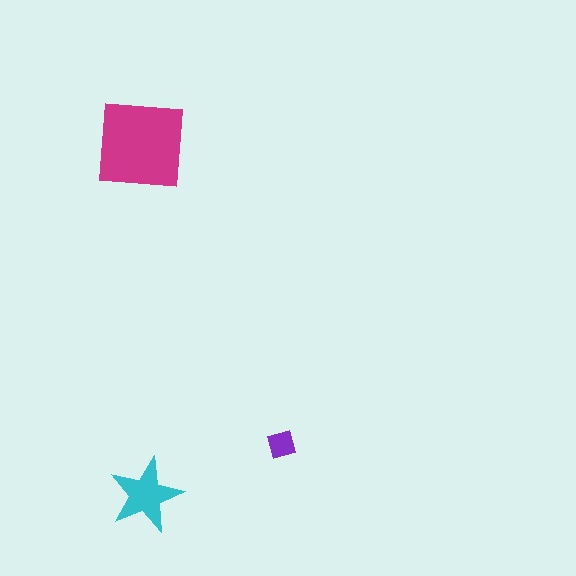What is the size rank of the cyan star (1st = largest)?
2nd.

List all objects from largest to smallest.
The magenta square, the cyan star, the purple square.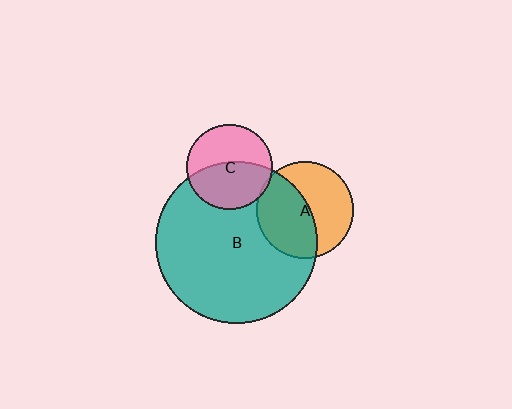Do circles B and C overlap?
Yes.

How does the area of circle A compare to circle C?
Approximately 1.3 times.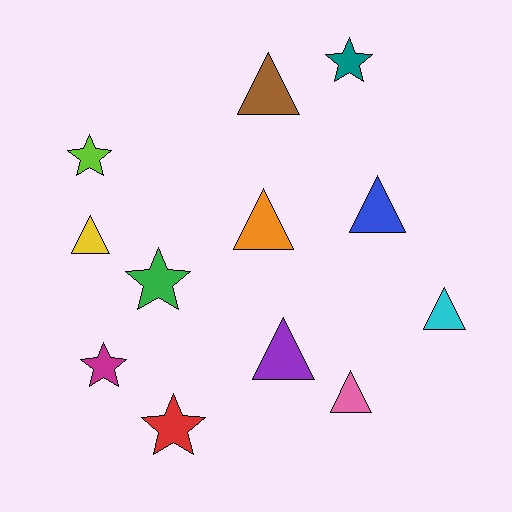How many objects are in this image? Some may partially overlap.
There are 12 objects.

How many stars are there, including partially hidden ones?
There are 5 stars.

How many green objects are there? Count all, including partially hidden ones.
There is 1 green object.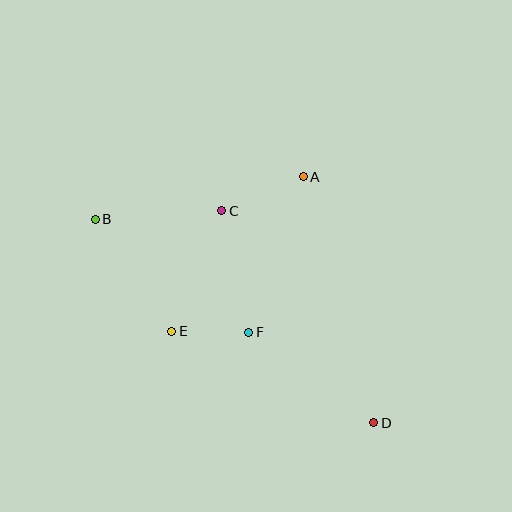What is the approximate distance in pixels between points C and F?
The distance between C and F is approximately 125 pixels.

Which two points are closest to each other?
Points E and F are closest to each other.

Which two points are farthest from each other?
Points B and D are farthest from each other.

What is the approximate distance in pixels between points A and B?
The distance between A and B is approximately 213 pixels.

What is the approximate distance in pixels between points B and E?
The distance between B and E is approximately 135 pixels.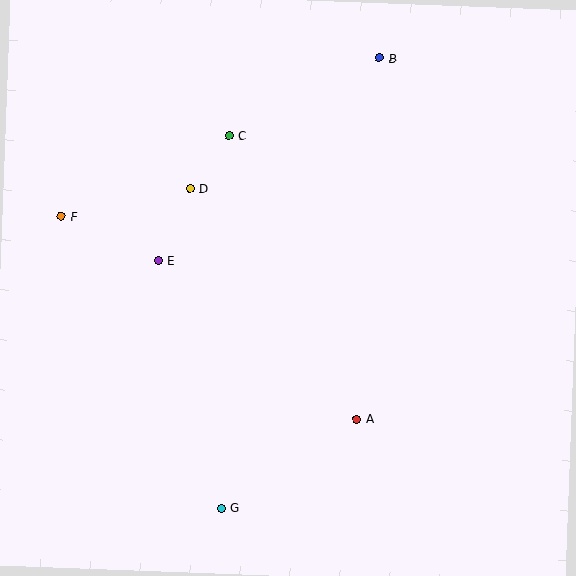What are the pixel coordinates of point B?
Point B is at (379, 58).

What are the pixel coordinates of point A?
Point A is at (357, 419).